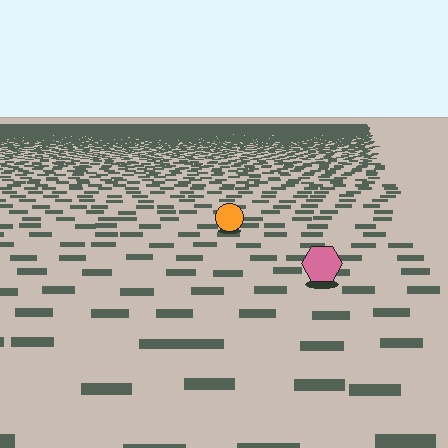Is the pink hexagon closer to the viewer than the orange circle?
Yes. The pink hexagon is closer — you can tell from the texture gradient: the ground texture is coarser near it.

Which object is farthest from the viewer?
The orange circle is farthest from the viewer. It appears smaller and the ground texture around it is denser.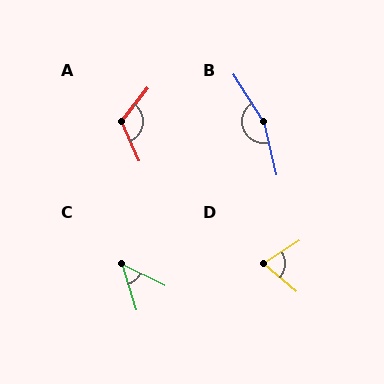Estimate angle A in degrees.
Approximately 119 degrees.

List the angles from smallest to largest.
C (46°), D (73°), A (119°), B (160°).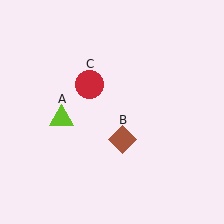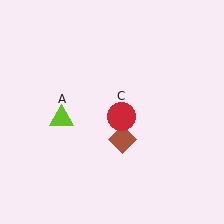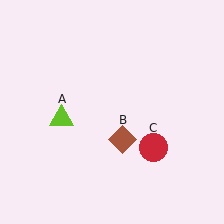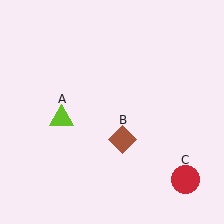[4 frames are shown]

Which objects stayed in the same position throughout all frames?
Lime triangle (object A) and brown diamond (object B) remained stationary.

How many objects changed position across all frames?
1 object changed position: red circle (object C).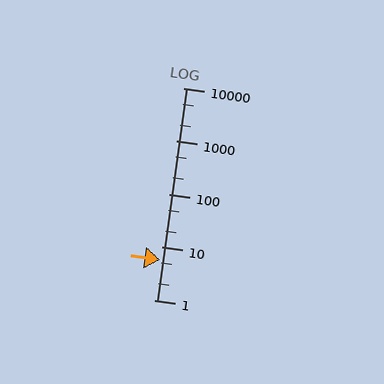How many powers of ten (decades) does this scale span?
The scale spans 4 decades, from 1 to 10000.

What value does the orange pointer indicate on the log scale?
The pointer indicates approximately 5.8.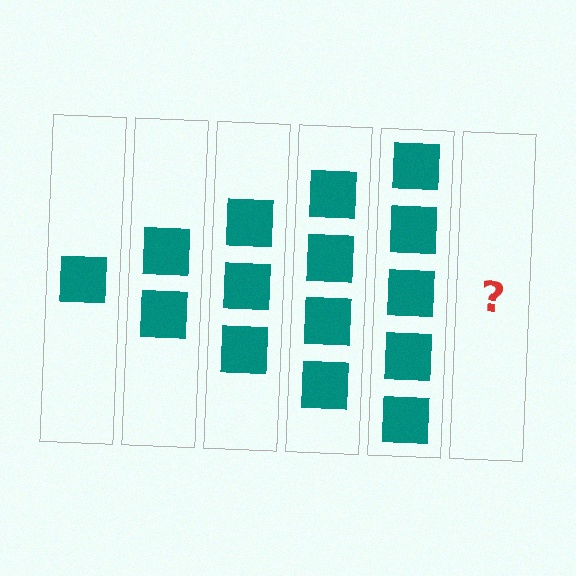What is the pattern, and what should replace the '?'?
The pattern is that each step adds one more square. The '?' should be 6 squares.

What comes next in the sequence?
The next element should be 6 squares.